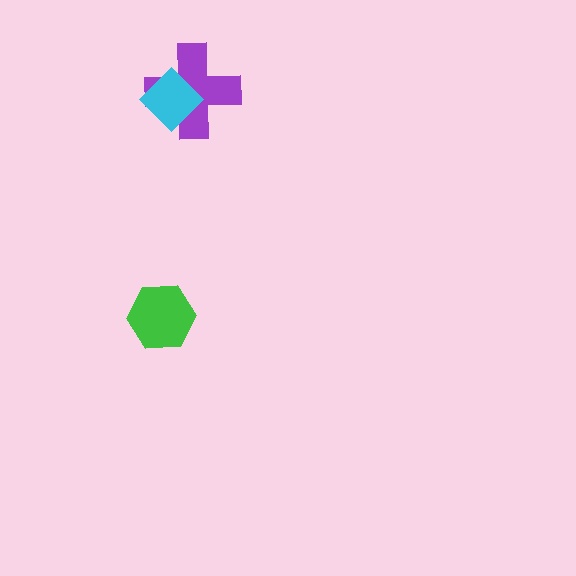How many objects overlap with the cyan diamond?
1 object overlaps with the cyan diamond.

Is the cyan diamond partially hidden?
No, no other shape covers it.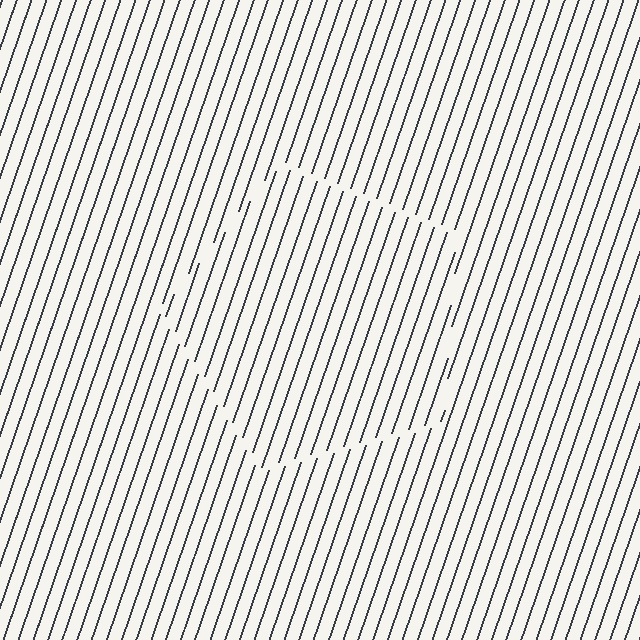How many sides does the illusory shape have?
5 sides — the line-ends trace a pentagon.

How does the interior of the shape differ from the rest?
The interior of the shape contains the same grating, shifted by half a period — the contour is defined by the phase discontinuity where line-ends from the inner and outer gratings abut.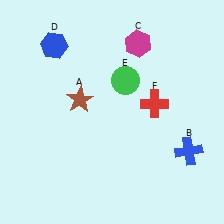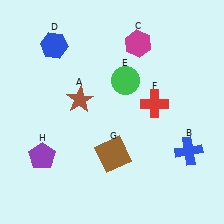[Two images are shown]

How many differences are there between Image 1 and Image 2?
There are 2 differences between the two images.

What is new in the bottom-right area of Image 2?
A brown square (G) was added in the bottom-right area of Image 2.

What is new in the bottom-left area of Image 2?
A purple pentagon (H) was added in the bottom-left area of Image 2.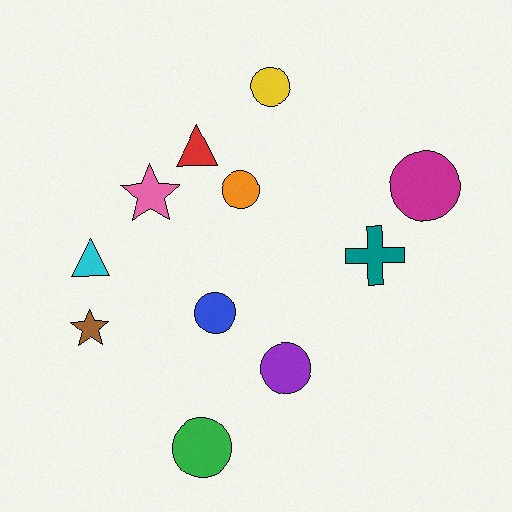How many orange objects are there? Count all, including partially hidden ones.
There is 1 orange object.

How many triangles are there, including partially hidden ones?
There are 2 triangles.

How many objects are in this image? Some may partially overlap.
There are 11 objects.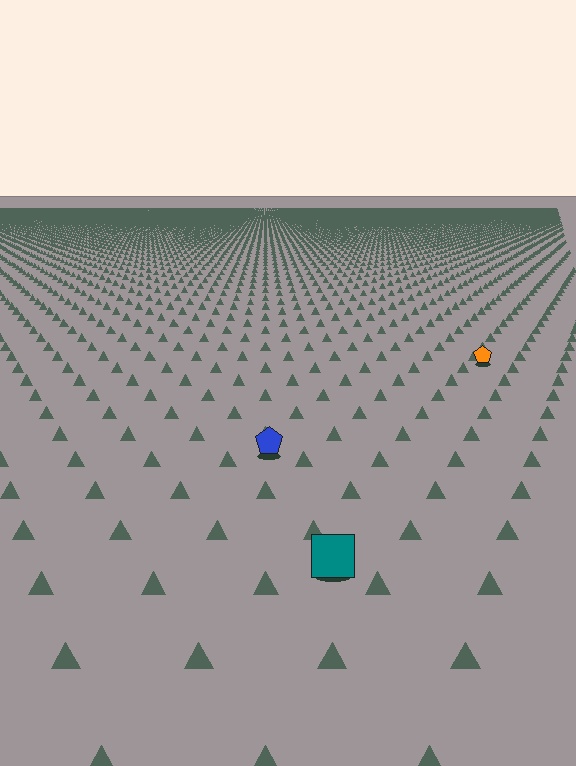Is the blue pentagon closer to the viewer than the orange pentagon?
Yes. The blue pentagon is closer — you can tell from the texture gradient: the ground texture is coarser near it.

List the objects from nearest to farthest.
From nearest to farthest: the teal square, the blue pentagon, the orange pentagon.